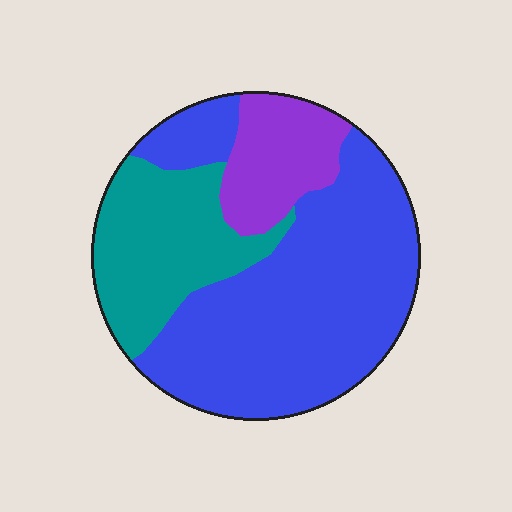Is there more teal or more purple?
Teal.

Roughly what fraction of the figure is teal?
Teal covers about 25% of the figure.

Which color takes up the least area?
Purple, at roughly 15%.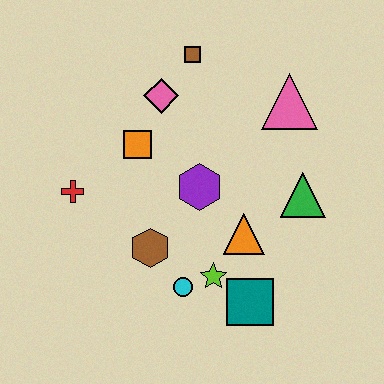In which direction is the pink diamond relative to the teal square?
The pink diamond is above the teal square.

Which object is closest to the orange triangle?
The lime star is closest to the orange triangle.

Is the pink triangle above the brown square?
No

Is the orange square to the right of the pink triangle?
No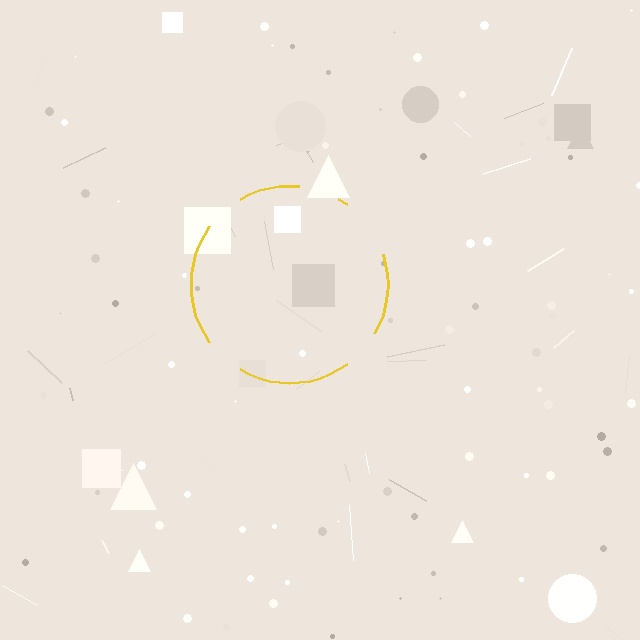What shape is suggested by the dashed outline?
The dashed outline suggests a circle.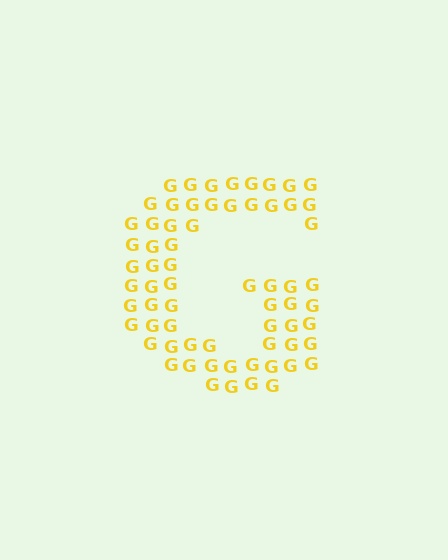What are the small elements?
The small elements are letter G's.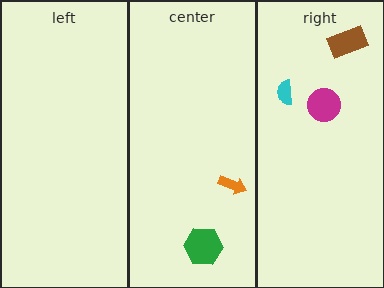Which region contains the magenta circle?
The right region.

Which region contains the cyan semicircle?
The right region.